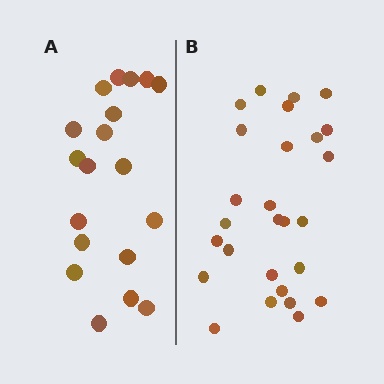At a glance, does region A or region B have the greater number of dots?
Region B (the right region) has more dots.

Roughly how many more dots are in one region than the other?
Region B has roughly 8 or so more dots than region A.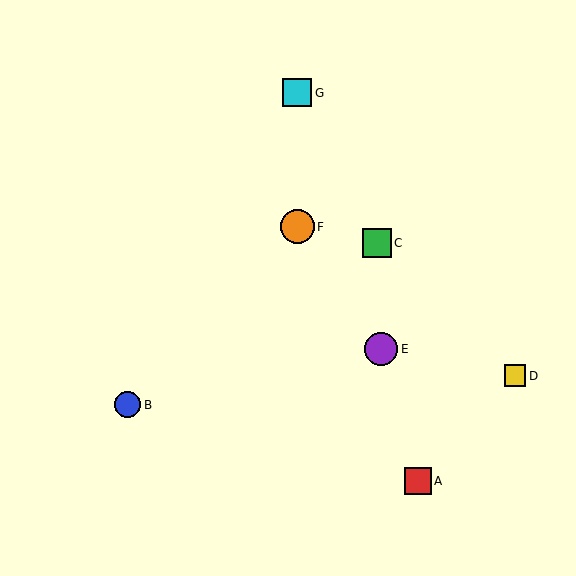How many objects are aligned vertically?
2 objects (F, G) are aligned vertically.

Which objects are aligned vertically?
Objects F, G are aligned vertically.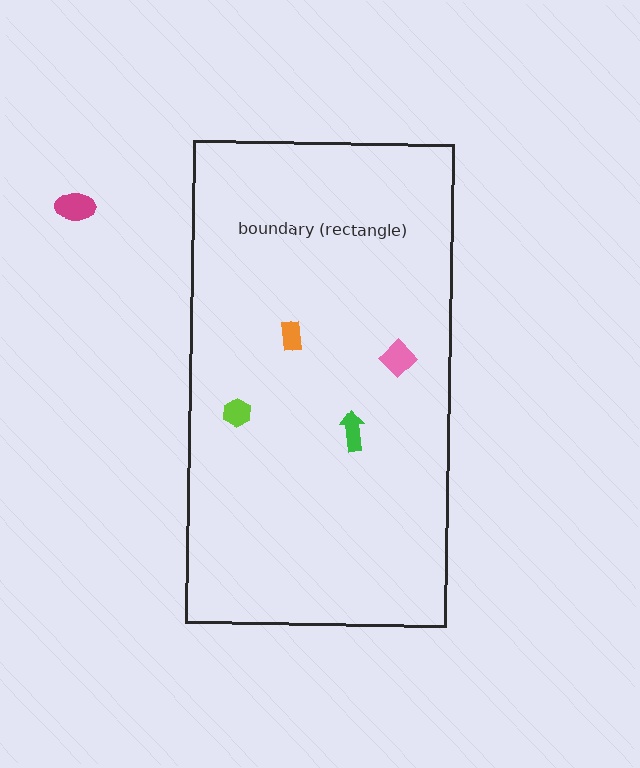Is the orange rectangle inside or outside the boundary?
Inside.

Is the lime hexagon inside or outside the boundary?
Inside.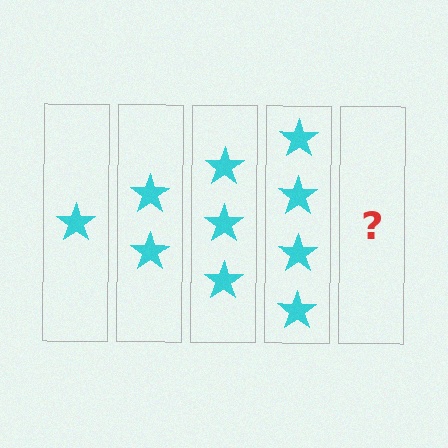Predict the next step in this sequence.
The next step is 5 stars.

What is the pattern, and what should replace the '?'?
The pattern is that each step adds one more star. The '?' should be 5 stars.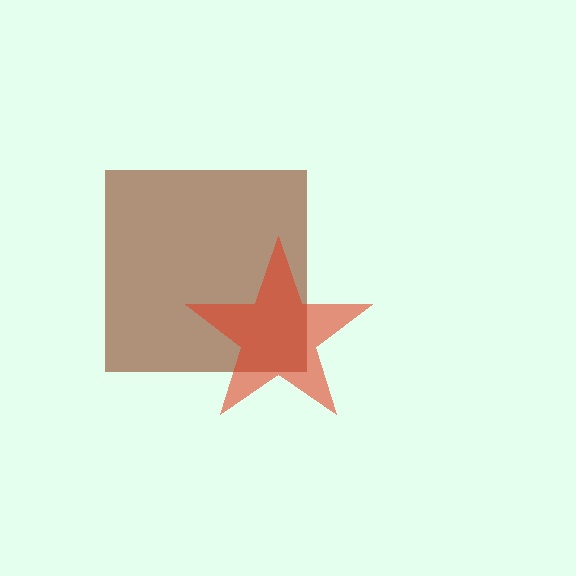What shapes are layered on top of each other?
The layered shapes are: a brown square, a red star.